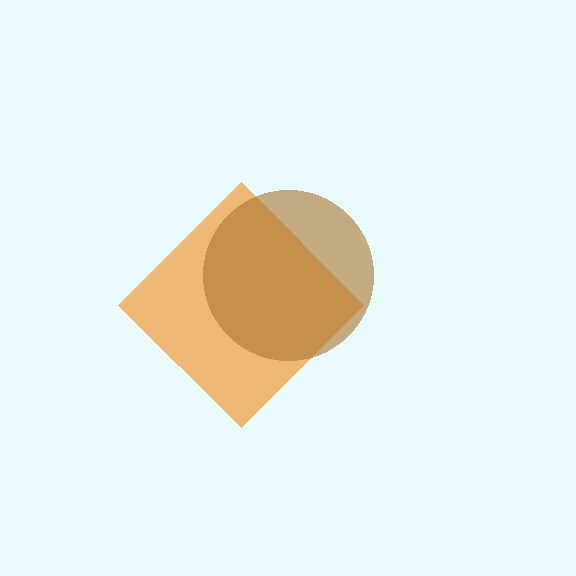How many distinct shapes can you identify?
There are 2 distinct shapes: an orange diamond, a brown circle.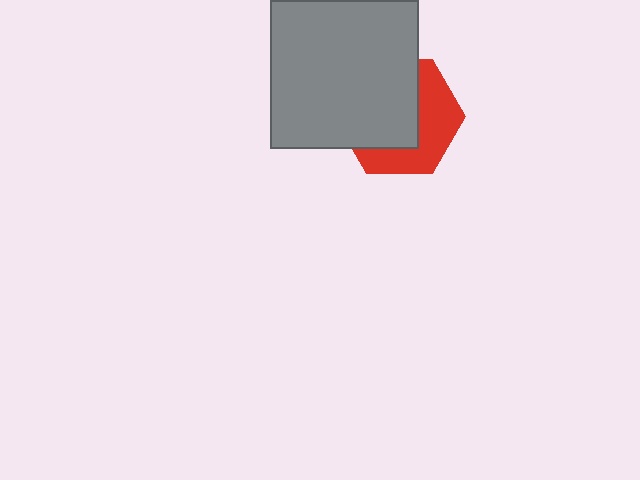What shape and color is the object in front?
The object in front is a gray square.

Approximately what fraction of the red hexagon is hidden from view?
Roughly 57% of the red hexagon is hidden behind the gray square.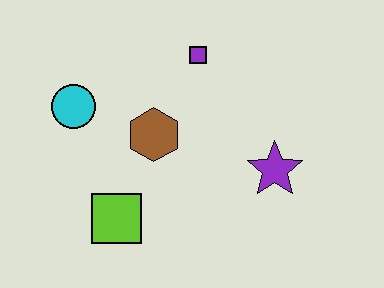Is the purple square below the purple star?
No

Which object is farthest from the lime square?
The purple square is farthest from the lime square.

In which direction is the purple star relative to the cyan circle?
The purple star is to the right of the cyan circle.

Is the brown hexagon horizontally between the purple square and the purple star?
No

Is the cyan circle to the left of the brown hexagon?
Yes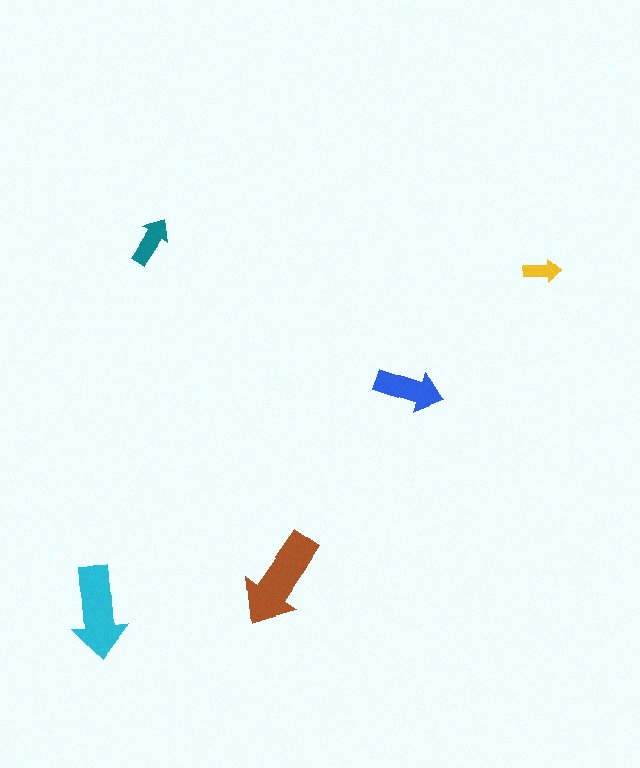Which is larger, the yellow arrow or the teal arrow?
The teal one.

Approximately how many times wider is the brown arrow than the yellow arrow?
About 2.5 times wider.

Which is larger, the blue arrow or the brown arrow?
The brown one.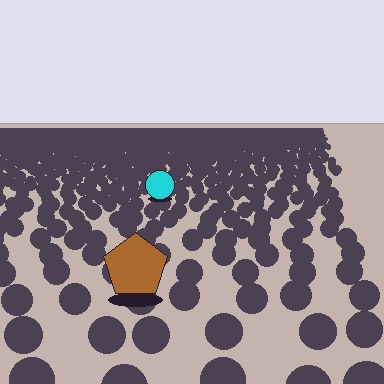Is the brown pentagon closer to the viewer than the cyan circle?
Yes. The brown pentagon is closer — you can tell from the texture gradient: the ground texture is coarser near it.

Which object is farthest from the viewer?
The cyan circle is farthest from the viewer. It appears smaller and the ground texture around it is denser.